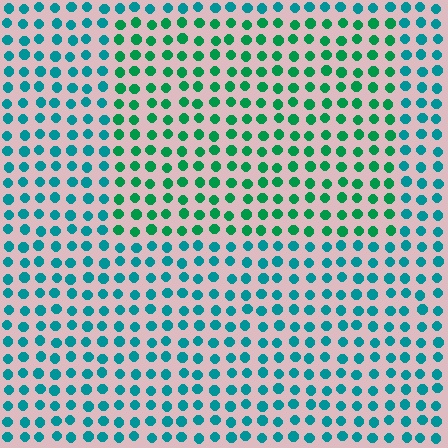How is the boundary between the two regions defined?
The boundary is defined purely by a slight shift in hue (about 34 degrees). Spacing, size, and orientation are identical on both sides.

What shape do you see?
I see a rectangle.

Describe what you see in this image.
The image is filled with small teal elements in a uniform arrangement. A rectangle-shaped region is visible where the elements are tinted to a slightly different hue, forming a subtle color boundary.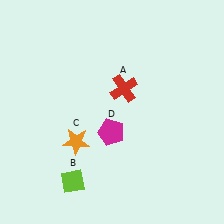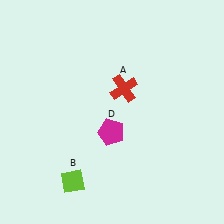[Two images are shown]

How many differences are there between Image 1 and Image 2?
There is 1 difference between the two images.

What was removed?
The orange star (C) was removed in Image 2.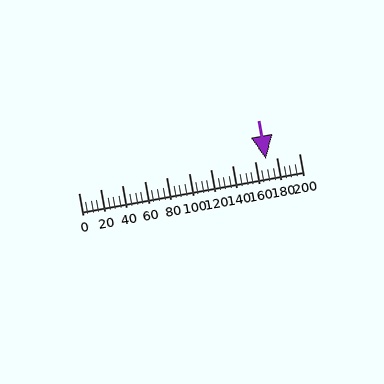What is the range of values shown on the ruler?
The ruler shows values from 0 to 200.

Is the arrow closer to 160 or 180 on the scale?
The arrow is closer to 180.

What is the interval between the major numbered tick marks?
The major tick marks are spaced 20 units apart.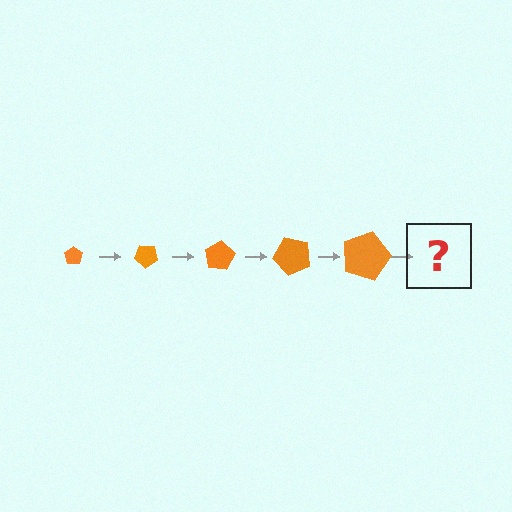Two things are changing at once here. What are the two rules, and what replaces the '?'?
The two rules are that the pentagon grows larger each step and it rotates 40 degrees each step. The '?' should be a pentagon, larger than the previous one and rotated 200 degrees from the start.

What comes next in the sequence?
The next element should be a pentagon, larger than the previous one and rotated 200 degrees from the start.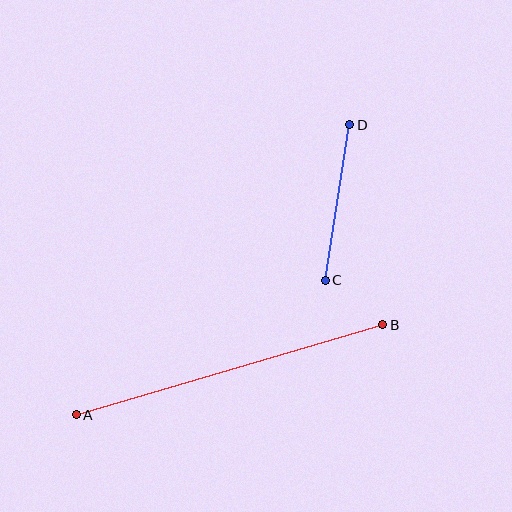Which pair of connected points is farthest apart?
Points A and B are farthest apart.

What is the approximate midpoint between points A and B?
The midpoint is at approximately (229, 370) pixels.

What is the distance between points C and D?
The distance is approximately 157 pixels.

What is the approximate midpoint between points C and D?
The midpoint is at approximately (338, 202) pixels.